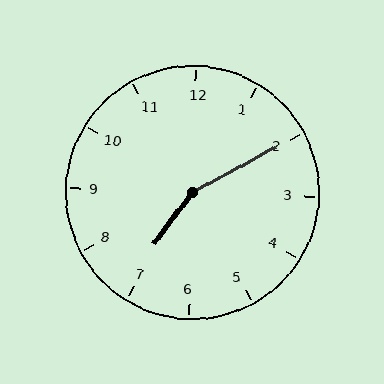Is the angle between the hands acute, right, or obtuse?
It is obtuse.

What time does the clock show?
7:10.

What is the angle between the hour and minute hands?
Approximately 155 degrees.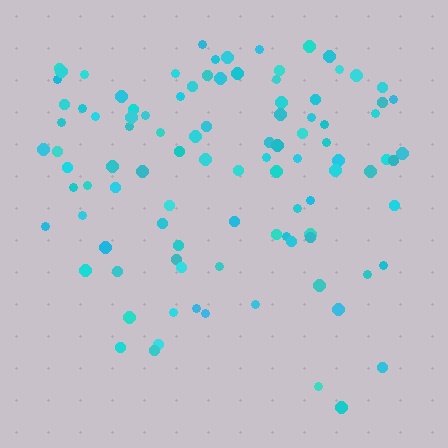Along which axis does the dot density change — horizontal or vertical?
Vertical.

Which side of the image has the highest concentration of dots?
The top.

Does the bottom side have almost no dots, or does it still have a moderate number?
Still a moderate number, just noticeably fewer than the top.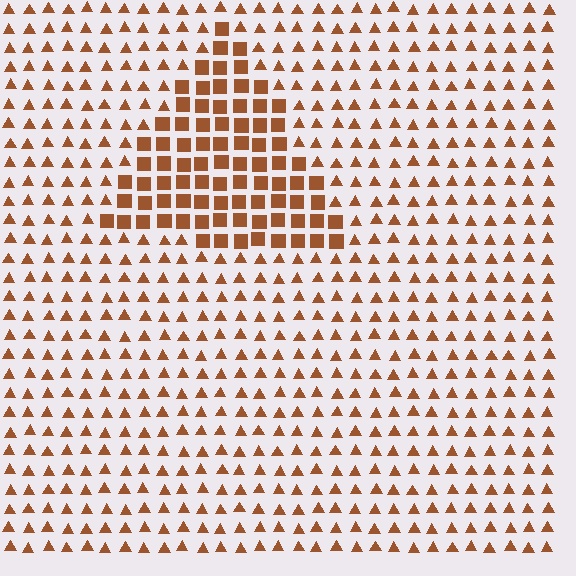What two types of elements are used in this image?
The image uses squares inside the triangle region and triangles outside it.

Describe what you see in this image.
The image is filled with small brown elements arranged in a uniform grid. A triangle-shaped region contains squares, while the surrounding area contains triangles. The boundary is defined purely by the change in element shape.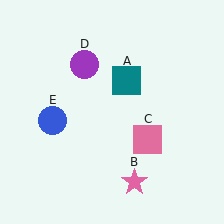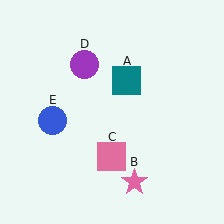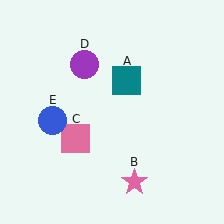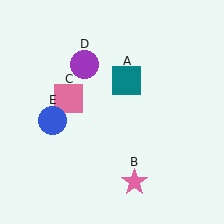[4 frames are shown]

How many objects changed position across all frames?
1 object changed position: pink square (object C).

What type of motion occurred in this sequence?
The pink square (object C) rotated clockwise around the center of the scene.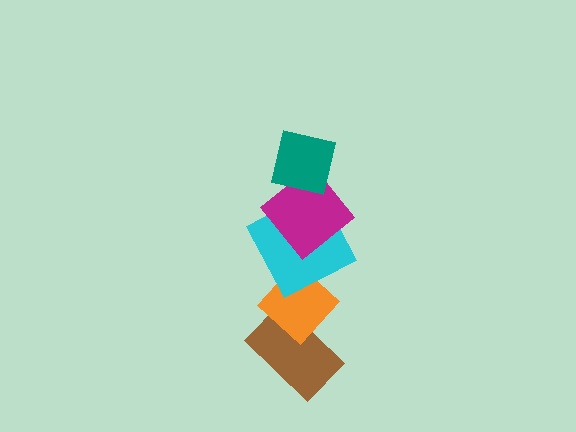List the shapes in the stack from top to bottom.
From top to bottom: the teal square, the magenta diamond, the cyan square, the orange diamond, the brown rectangle.